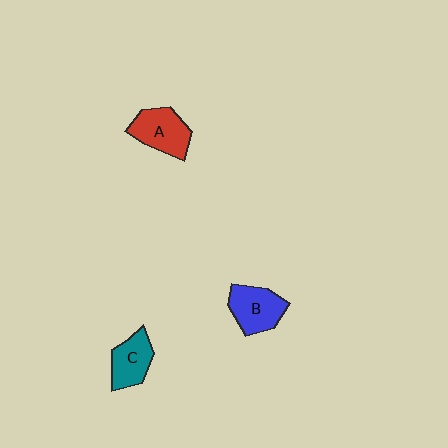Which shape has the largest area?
Shape A (red).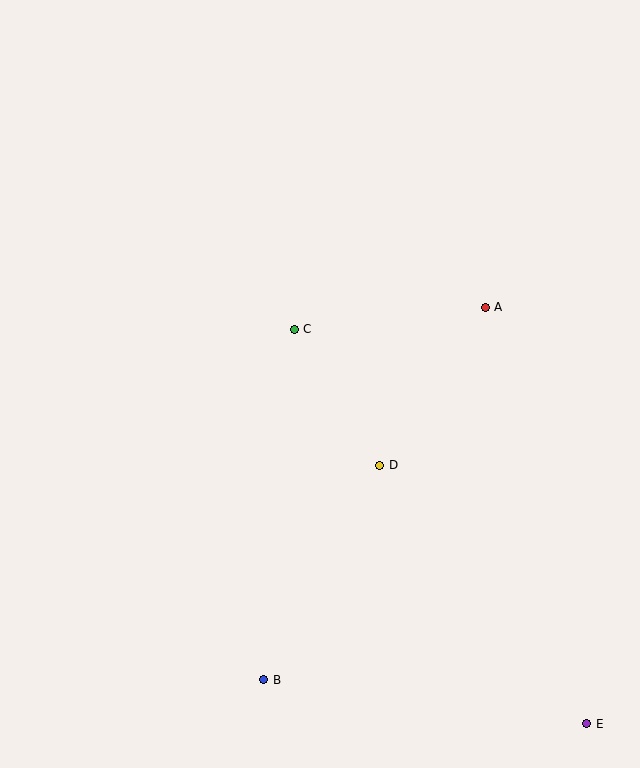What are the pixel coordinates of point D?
Point D is at (380, 465).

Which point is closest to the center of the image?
Point C at (294, 329) is closest to the center.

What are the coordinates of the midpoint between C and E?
The midpoint between C and E is at (440, 527).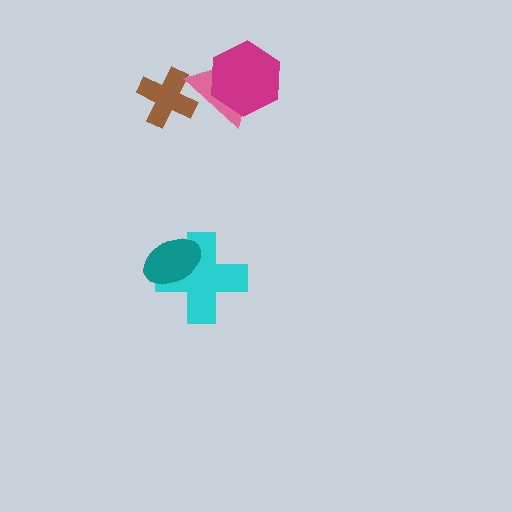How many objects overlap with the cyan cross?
1 object overlaps with the cyan cross.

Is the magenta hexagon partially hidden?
No, no other shape covers it.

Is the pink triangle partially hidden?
Yes, it is partially covered by another shape.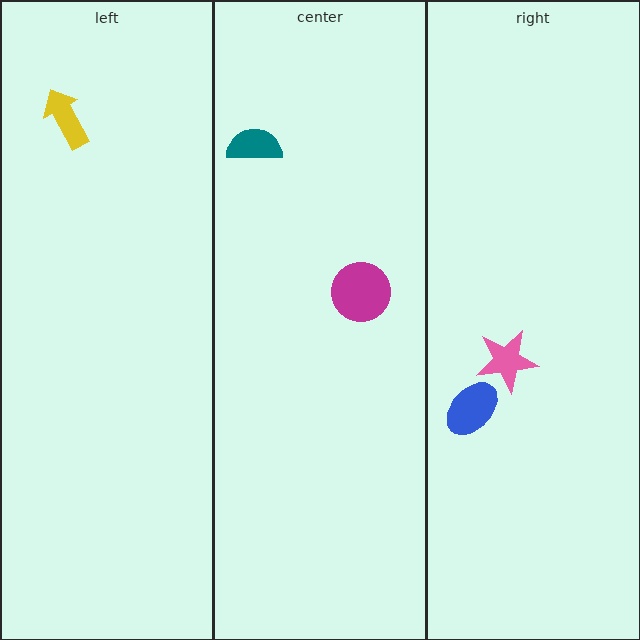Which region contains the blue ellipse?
The right region.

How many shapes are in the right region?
2.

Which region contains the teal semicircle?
The center region.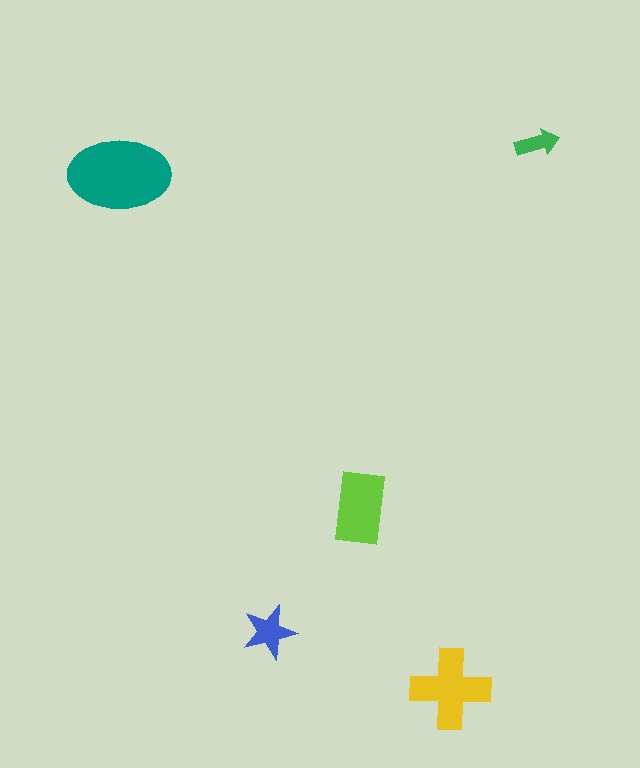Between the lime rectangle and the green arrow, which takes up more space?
The lime rectangle.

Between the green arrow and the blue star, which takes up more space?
The blue star.